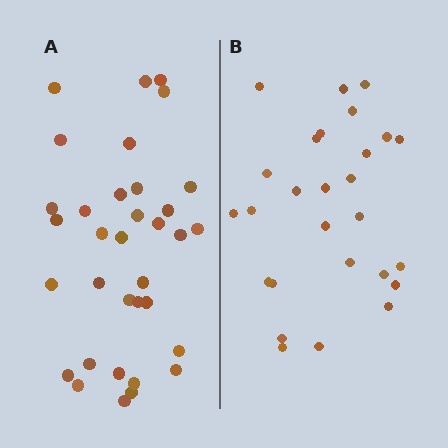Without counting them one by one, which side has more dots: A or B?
Region A (the left region) has more dots.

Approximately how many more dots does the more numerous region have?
Region A has roughly 8 or so more dots than region B.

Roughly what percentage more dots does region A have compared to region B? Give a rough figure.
About 25% more.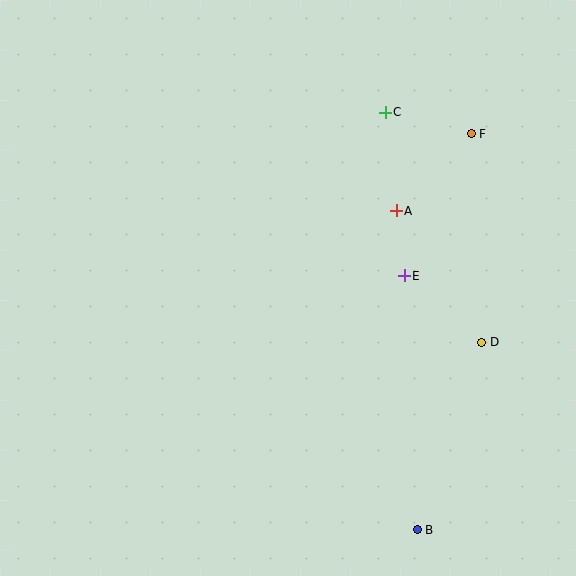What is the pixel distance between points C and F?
The distance between C and F is 89 pixels.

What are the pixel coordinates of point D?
Point D is at (482, 343).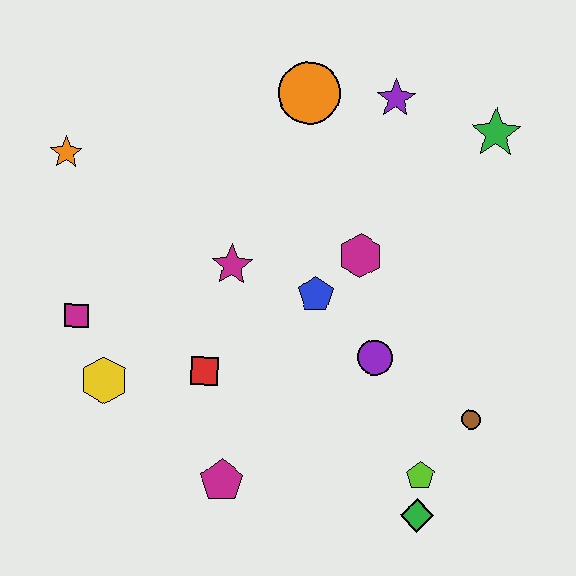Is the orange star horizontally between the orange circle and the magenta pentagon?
No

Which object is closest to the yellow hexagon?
The magenta square is closest to the yellow hexagon.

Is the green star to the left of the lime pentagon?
No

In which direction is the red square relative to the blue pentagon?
The red square is to the left of the blue pentagon.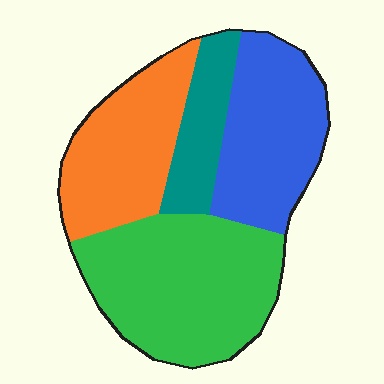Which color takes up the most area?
Green, at roughly 35%.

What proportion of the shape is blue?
Blue covers 26% of the shape.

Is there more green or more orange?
Green.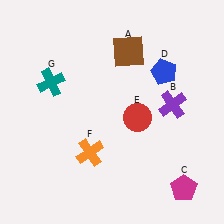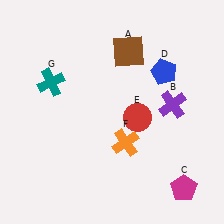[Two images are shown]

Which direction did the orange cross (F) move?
The orange cross (F) moved right.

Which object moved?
The orange cross (F) moved right.